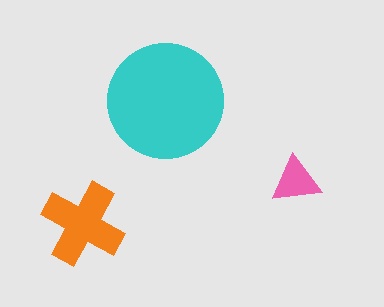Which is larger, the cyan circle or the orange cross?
The cyan circle.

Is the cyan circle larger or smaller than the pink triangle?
Larger.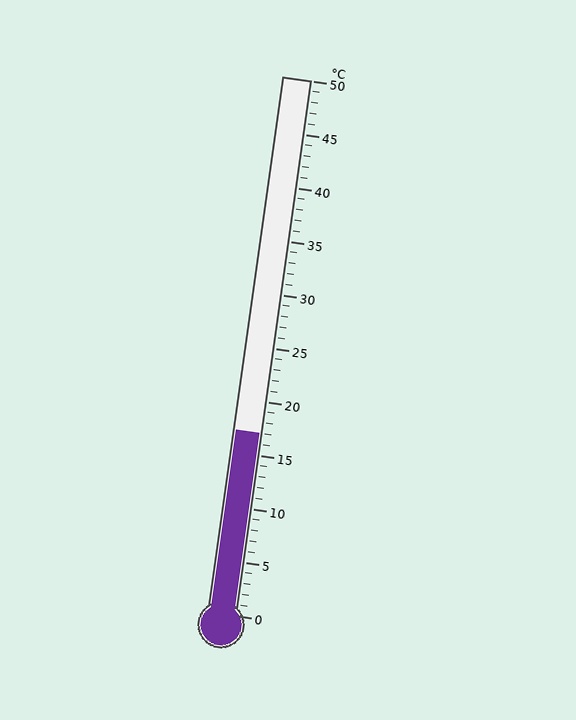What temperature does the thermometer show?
The thermometer shows approximately 17°C.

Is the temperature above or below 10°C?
The temperature is above 10°C.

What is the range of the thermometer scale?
The thermometer scale ranges from 0°C to 50°C.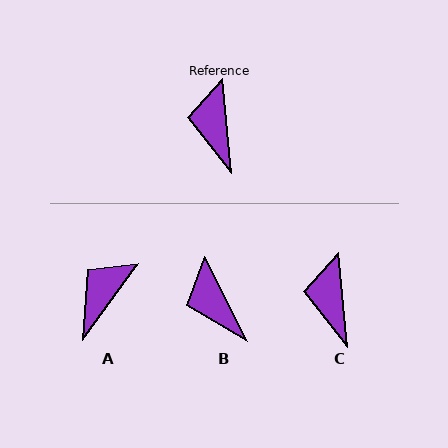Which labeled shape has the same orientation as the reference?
C.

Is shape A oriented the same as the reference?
No, it is off by about 42 degrees.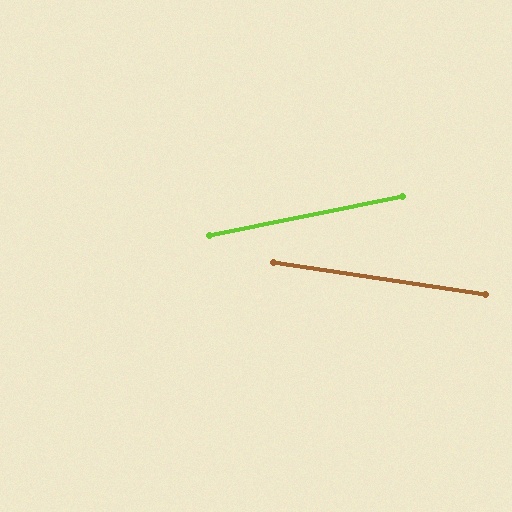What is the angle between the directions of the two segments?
Approximately 20 degrees.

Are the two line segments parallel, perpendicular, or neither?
Neither parallel nor perpendicular — they differ by about 20°.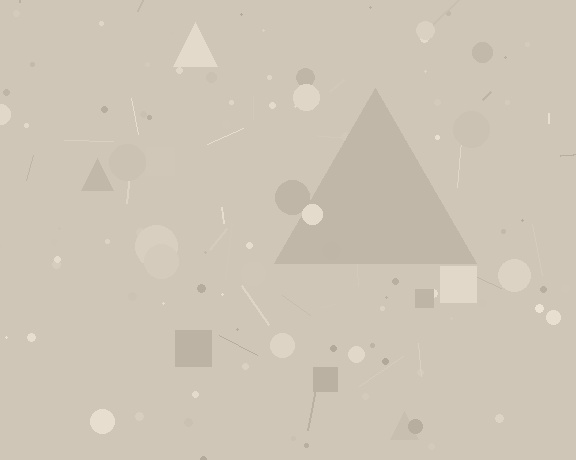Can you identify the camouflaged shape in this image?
The camouflaged shape is a triangle.